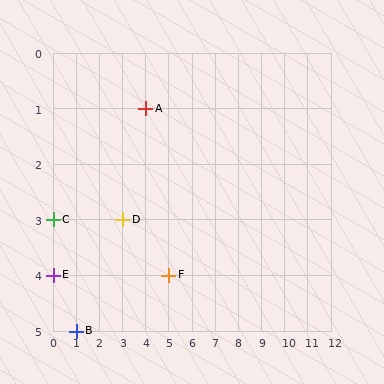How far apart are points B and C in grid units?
Points B and C are 1 column and 2 rows apart (about 2.2 grid units diagonally).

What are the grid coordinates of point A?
Point A is at grid coordinates (4, 1).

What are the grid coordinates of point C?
Point C is at grid coordinates (0, 3).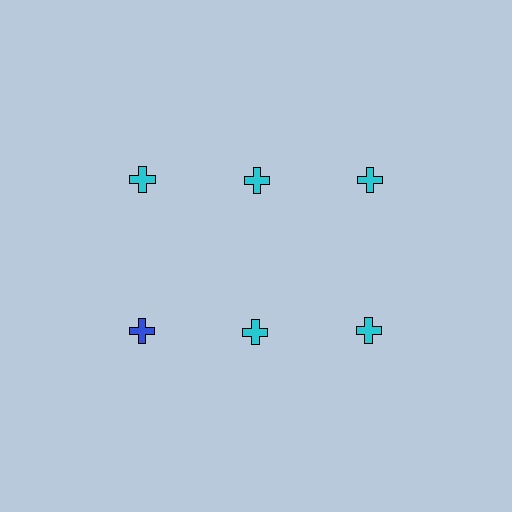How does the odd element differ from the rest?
It has a different color: blue instead of cyan.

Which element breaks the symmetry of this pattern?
The blue cross in the second row, leftmost column breaks the symmetry. All other shapes are cyan crosses.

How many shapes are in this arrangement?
There are 6 shapes arranged in a grid pattern.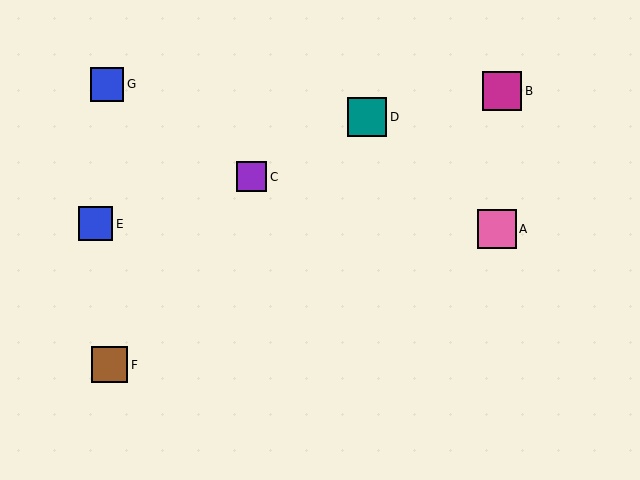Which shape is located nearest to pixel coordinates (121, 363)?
The brown square (labeled F) at (110, 365) is nearest to that location.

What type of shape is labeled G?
Shape G is a blue square.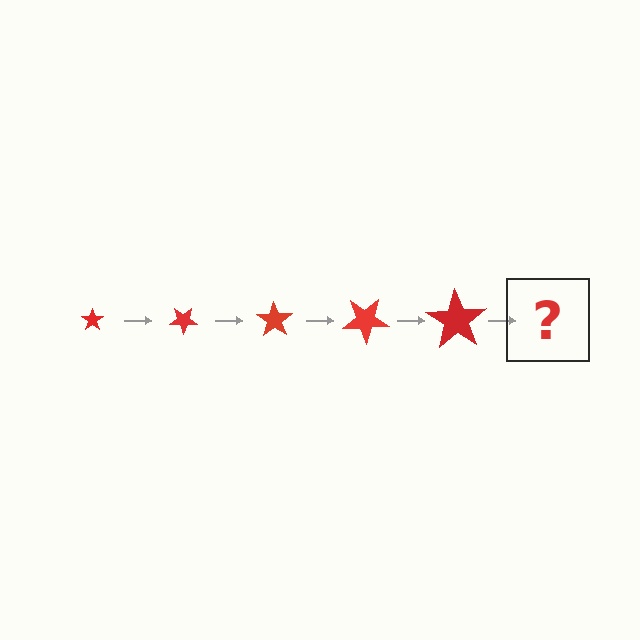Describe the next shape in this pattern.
It should be a star, larger than the previous one and rotated 175 degrees from the start.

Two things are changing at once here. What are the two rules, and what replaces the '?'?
The two rules are that the star grows larger each step and it rotates 35 degrees each step. The '?' should be a star, larger than the previous one and rotated 175 degrees from the start.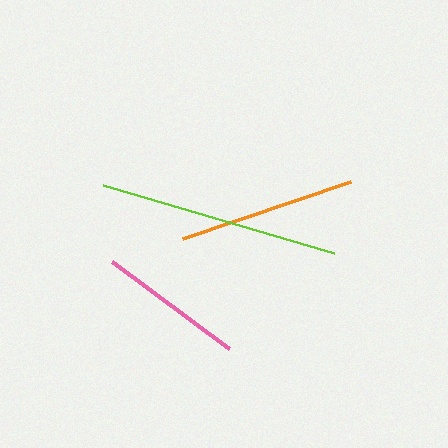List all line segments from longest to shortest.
From longest to shortest: lime, orange, pink.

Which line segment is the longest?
The lime line is the longest at approximately 241 pixels.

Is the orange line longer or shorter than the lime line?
The lime line is longer than the orange line.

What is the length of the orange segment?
The orange segment is approximately 177 pixels long.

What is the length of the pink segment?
The pink segment is approximately 146 pixels long.